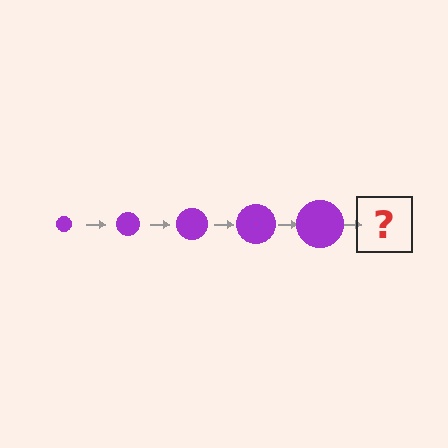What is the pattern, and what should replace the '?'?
The pattern is that the circle gets progressively larger each step. The '?' should be a purple circle, larger than the previous one.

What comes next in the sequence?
The next element should be a purple circle, larger than the previous one.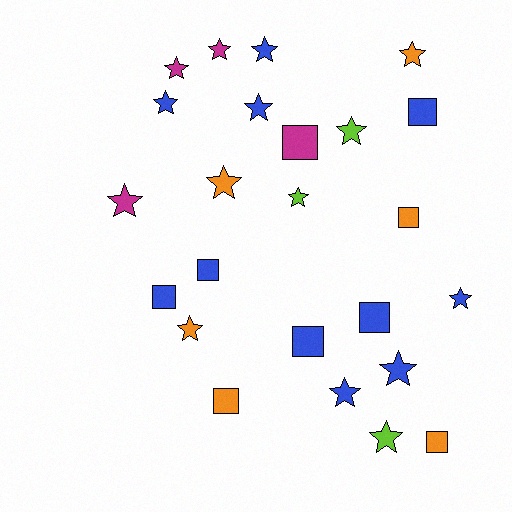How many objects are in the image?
There are 24 objects.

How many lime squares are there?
There are no lime squares.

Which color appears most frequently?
Blue, with 11 objects.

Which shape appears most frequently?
Star, with 15 objects.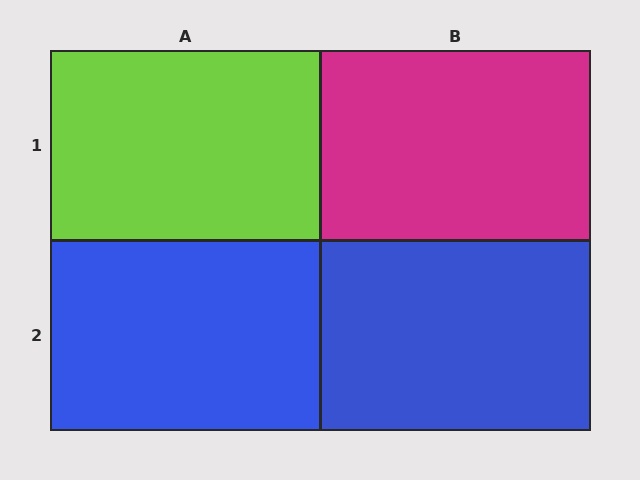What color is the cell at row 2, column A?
Blue.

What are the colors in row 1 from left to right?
Lime, magenta.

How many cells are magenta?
1 cell is magenta.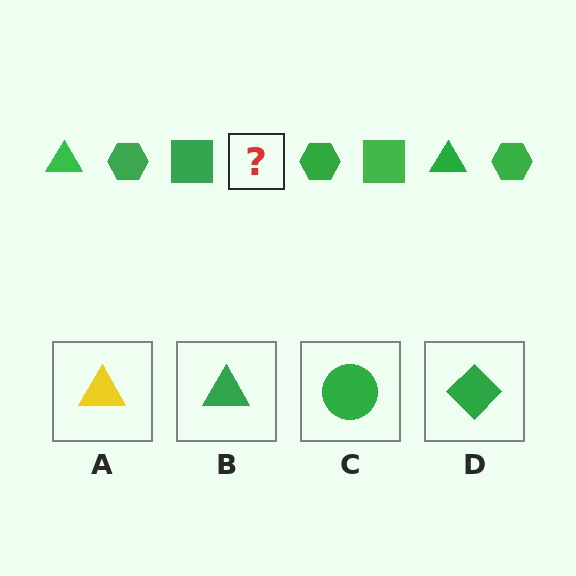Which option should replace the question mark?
Option B.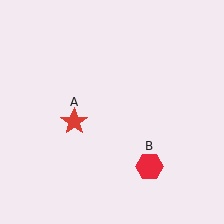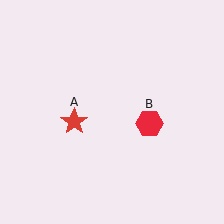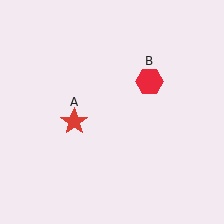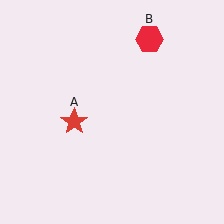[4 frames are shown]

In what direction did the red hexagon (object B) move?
The red hexagon (object B) moved up.